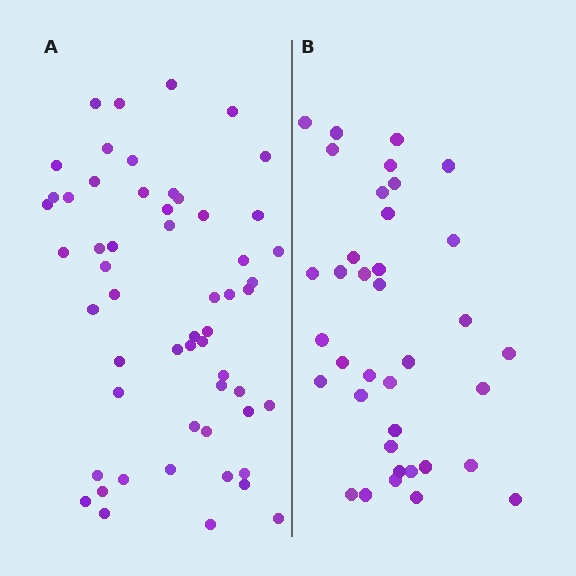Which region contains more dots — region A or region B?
Region A (the left region) has more dots.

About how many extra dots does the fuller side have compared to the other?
Region A has approximately 20 more dots than region B.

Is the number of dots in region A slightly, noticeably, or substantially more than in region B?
Region A has substantially more. The ratio is roughly 1.5 to 1.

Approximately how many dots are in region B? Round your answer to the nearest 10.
About 40 dots. (The exact count is 37, which rounds to 40.)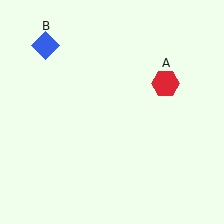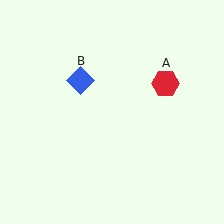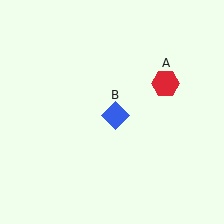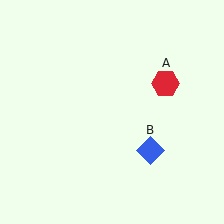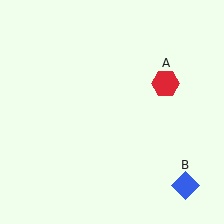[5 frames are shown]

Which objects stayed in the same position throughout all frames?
Red hexagon (object A) remained stationary.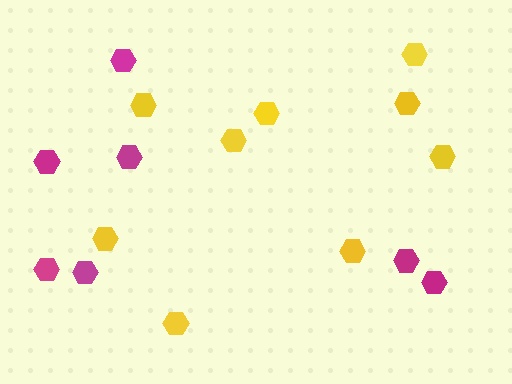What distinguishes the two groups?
There are 2 groups: one group of yellow hexagons (9) and one group of magenta hexagons (7).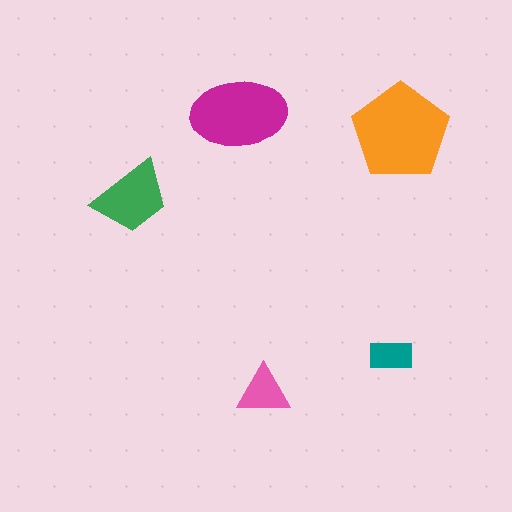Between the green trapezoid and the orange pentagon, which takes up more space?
The orange pentagon.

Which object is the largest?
The orange pentagon.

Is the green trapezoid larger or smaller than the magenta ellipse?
Smaller.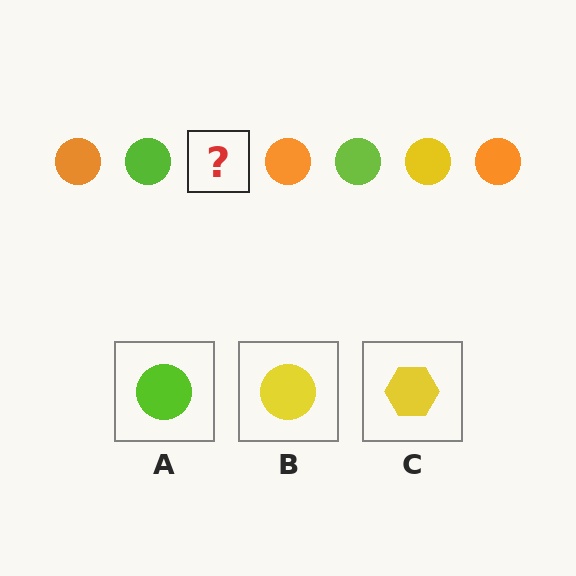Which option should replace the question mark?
Option B.